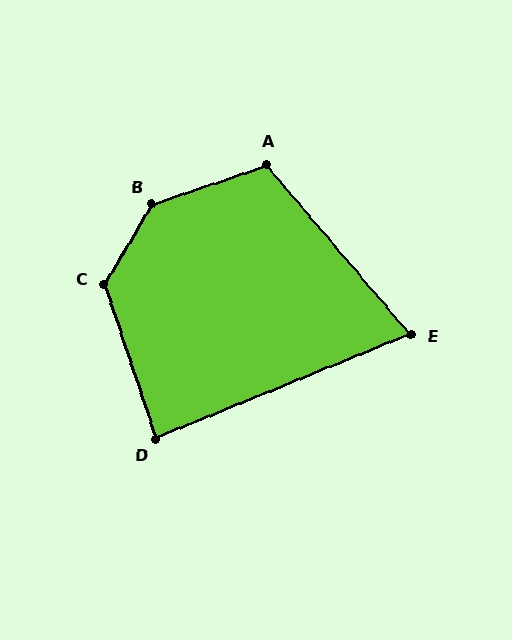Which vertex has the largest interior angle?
B, at approximately 140 degrees.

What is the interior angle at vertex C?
Approximately 131 degrees (obtuse).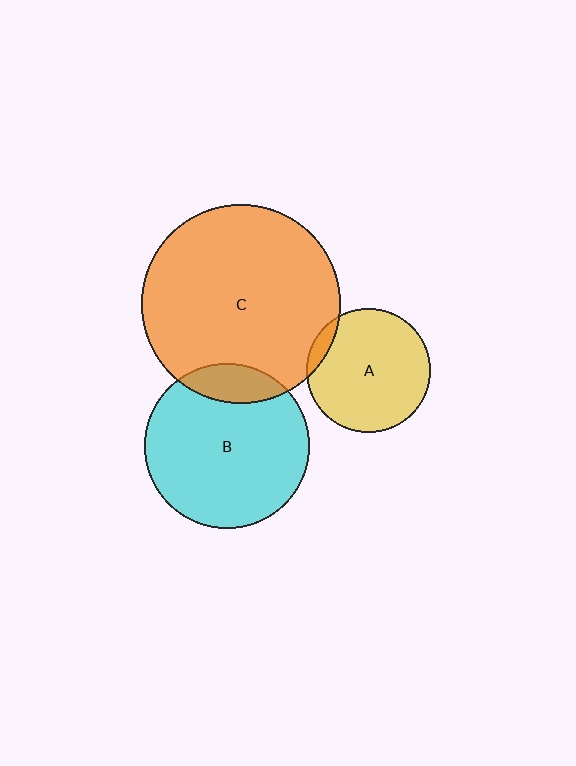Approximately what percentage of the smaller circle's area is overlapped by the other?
Approximately 5%.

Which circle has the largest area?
Circle C (orange).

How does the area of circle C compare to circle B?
Approximately 1.5 times.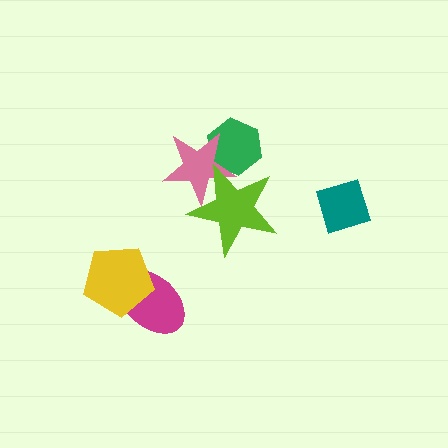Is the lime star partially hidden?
No, no other shape covers it.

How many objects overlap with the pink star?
2 objects overlap with the pink star.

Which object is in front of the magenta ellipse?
The yellow pentagon is in front of the magenta ellipse.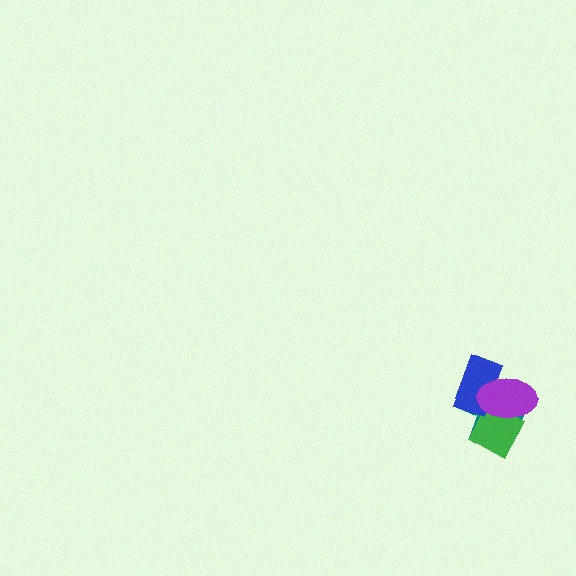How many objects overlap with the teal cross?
3 objects overlap with the teal cross.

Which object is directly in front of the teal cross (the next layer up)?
The green diamond is directly in front of the teal cross.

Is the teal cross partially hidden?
Yes, it is partially covered by another shape.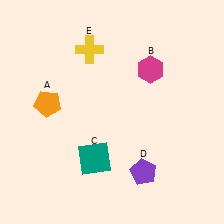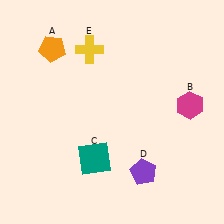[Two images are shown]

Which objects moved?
The objects that moved are: the orange pentagon (A), the magenta hexagon (B).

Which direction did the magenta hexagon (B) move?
The magenta hexagon (B) moved right.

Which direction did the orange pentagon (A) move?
The orange pentagon (A) moved up.